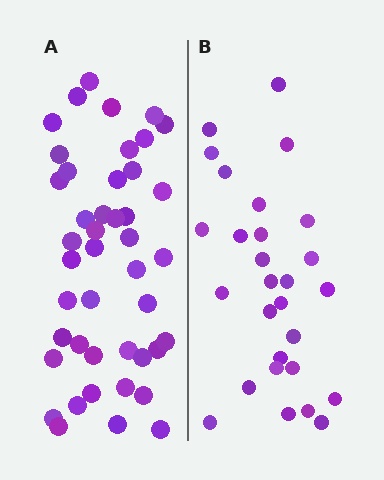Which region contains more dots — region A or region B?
Region A (the left region) has more dots.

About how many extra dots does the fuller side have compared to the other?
Region A has approximately 15 more dots than region B.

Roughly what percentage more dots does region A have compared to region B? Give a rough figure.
About 55% more.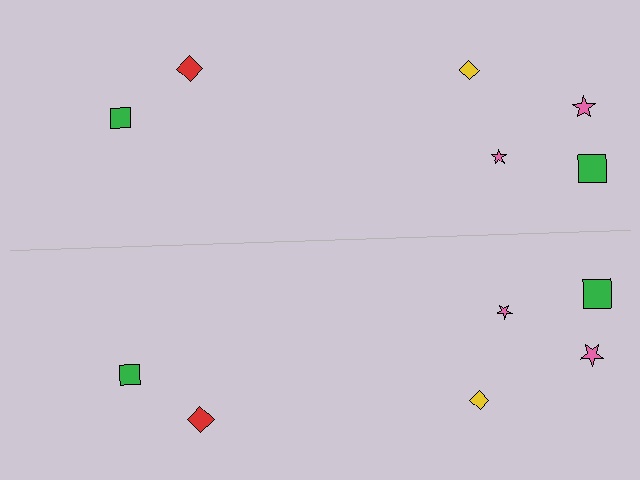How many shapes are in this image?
There are 12 shapes in this image.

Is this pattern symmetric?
Yes, this pattern has bilateral (reflection) symmetry.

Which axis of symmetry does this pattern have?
The pattern has a horizontal axis of symmetry running through the center of the image.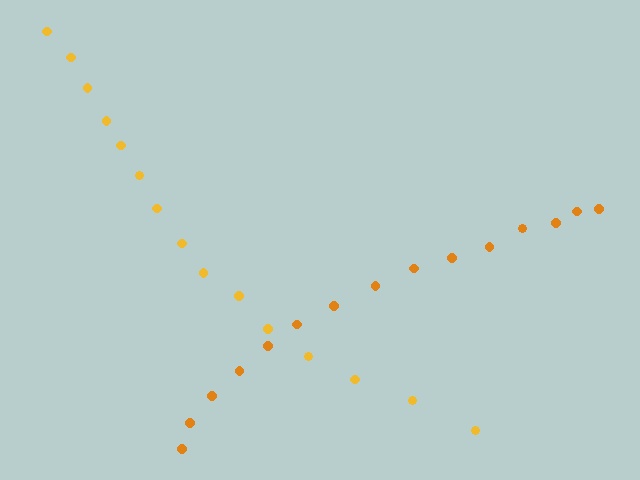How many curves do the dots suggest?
There are 2 distinct paths.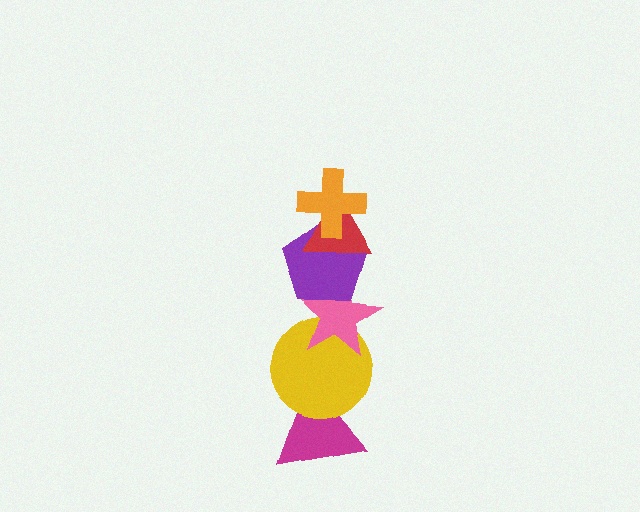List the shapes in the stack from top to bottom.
From top to bottom: the orange cross, the red triangle, the purple pentagon, the pink star, the yellow circle, the magenta triangle.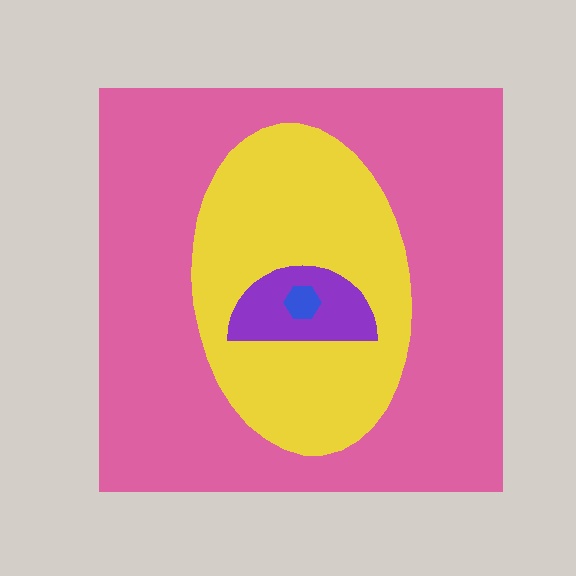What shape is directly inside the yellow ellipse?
The purple semicircle.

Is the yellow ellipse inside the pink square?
Yes.